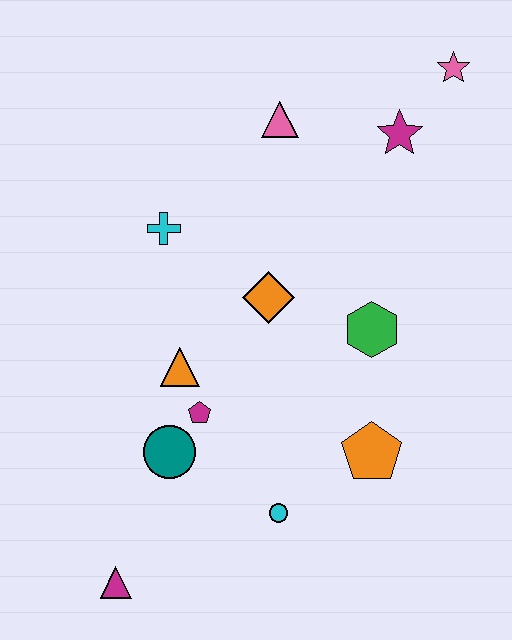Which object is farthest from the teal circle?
The pink star is farthest from the teal circle.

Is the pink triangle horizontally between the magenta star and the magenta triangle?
Yes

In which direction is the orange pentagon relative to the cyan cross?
The orange pentagon is below the cyan cross.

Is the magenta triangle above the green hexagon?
No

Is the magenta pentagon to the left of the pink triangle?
Yes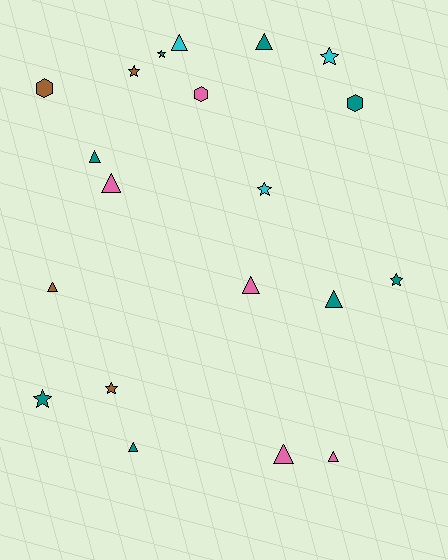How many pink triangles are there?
There are 4 pink triangles.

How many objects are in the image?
There are 20 objects.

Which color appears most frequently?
Teal, with 8 objects.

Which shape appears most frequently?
Triangle, with 10 objects.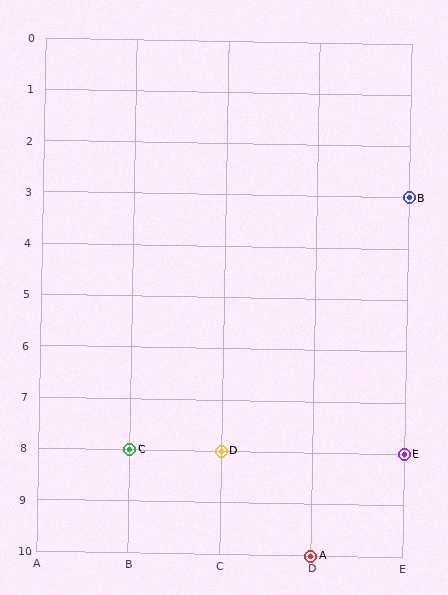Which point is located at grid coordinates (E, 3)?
Point B is at (E, 3).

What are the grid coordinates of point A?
Point A is at grid coordinates (D, 10).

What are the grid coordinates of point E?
Point E is at grid coordinates (E, 8).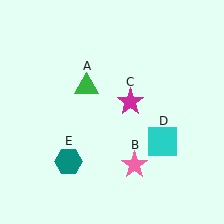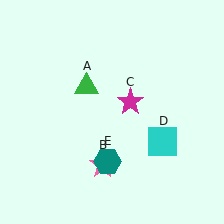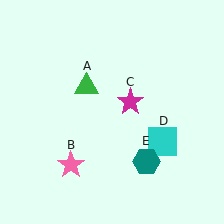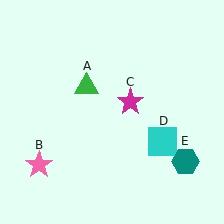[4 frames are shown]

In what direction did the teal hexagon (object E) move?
The teal hexagon (object E) moved right.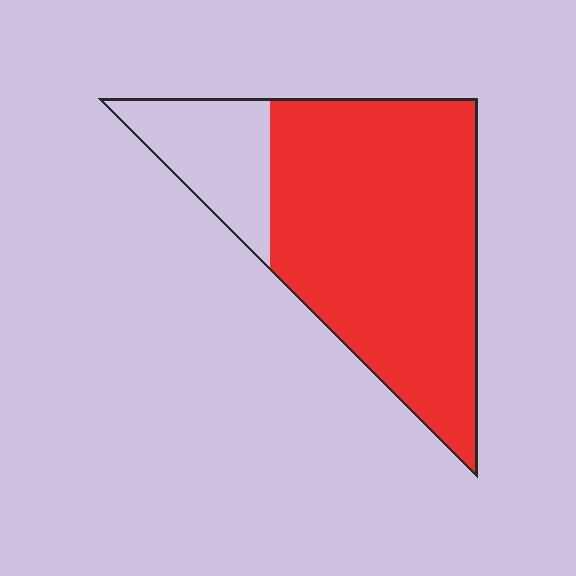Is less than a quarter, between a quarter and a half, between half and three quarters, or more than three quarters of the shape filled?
More than three quarters.